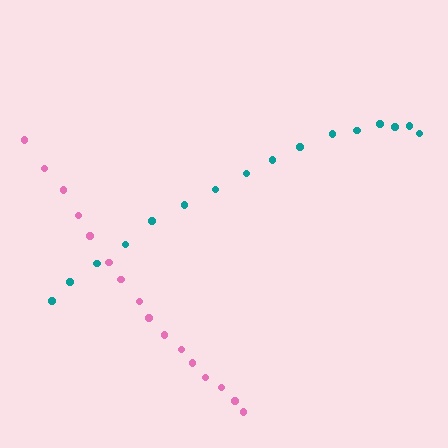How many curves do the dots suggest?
There are 2 distinct paths.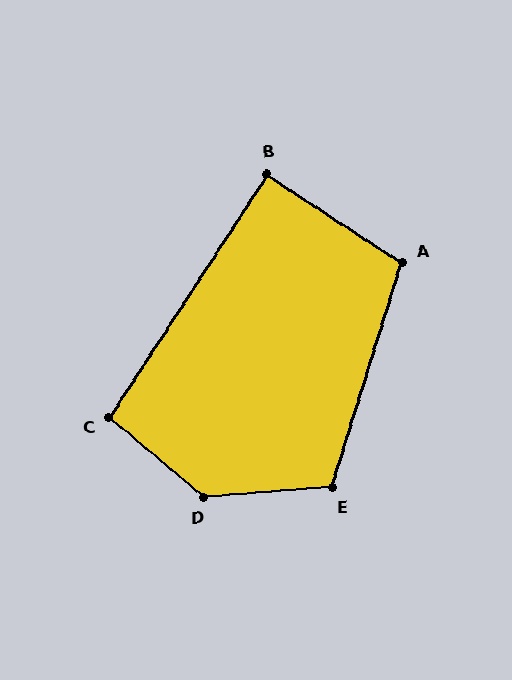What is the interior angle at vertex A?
Approximately 106 degrees (obtuse).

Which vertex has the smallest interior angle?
B, at approximately 90 degrees.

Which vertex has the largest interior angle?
D, at approximately 135 degrees.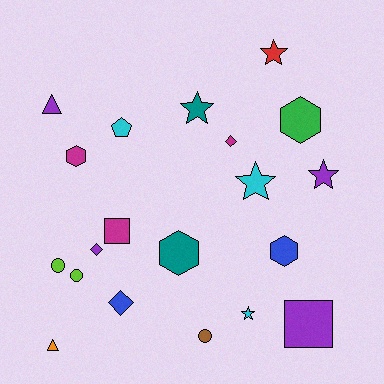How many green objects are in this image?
There is 1 green object.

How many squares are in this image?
There are 2 squares.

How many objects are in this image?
There are 20 objects.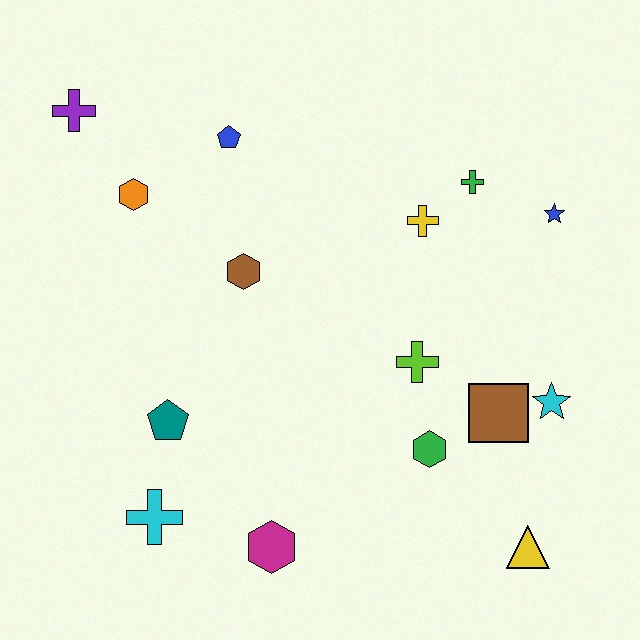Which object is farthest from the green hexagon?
The purple cross is farthest from the green hexagon.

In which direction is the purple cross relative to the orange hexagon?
The purple cross is above the orange hexagon.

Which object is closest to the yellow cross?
The green cross is closest to the yellow cross.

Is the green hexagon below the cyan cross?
No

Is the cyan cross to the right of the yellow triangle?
No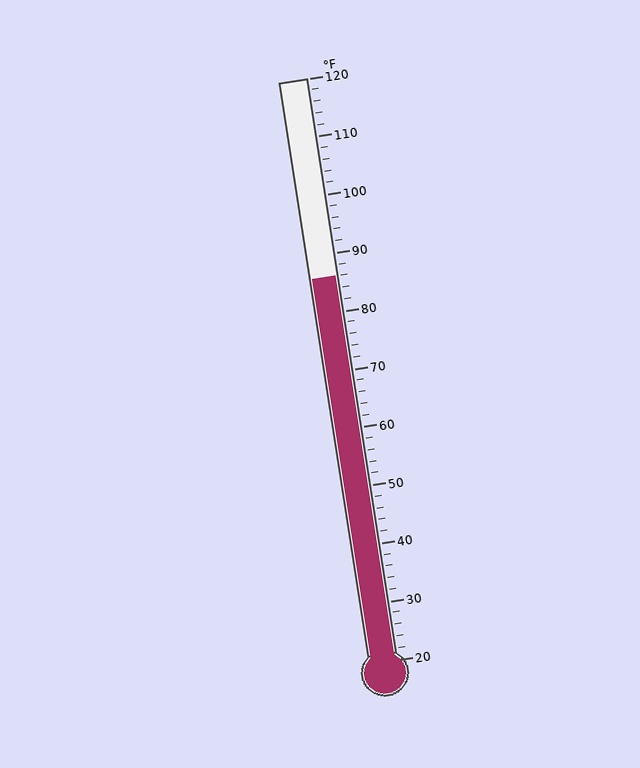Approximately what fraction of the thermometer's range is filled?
The thermometer is filled to approximately 65% of its range.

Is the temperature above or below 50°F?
The temperature is above 50°F.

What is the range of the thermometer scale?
The thermometer scale ranges from 20°F to 120°F.